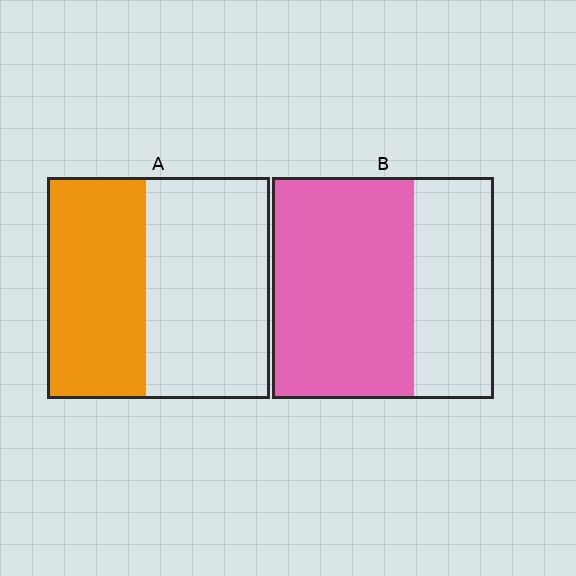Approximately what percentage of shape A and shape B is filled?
A is approximately 45% and B is approximately 65%.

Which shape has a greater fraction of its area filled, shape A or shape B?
Shape B.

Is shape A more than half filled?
No.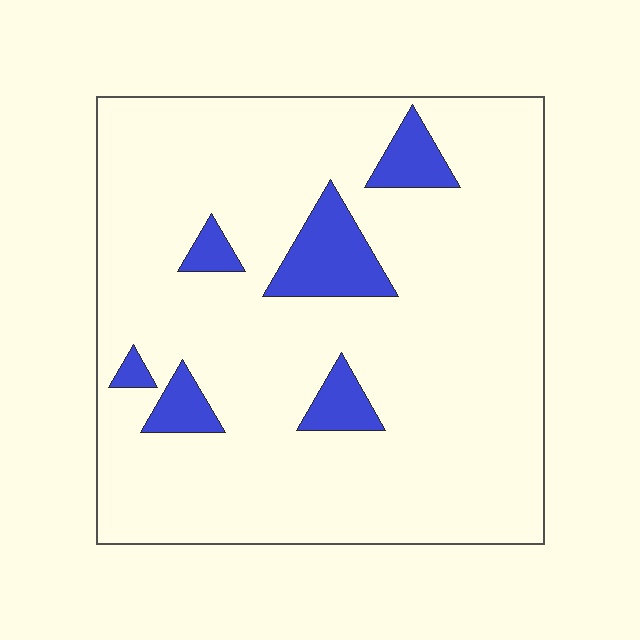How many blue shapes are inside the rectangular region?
6.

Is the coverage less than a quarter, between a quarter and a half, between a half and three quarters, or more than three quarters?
Less than a quarter.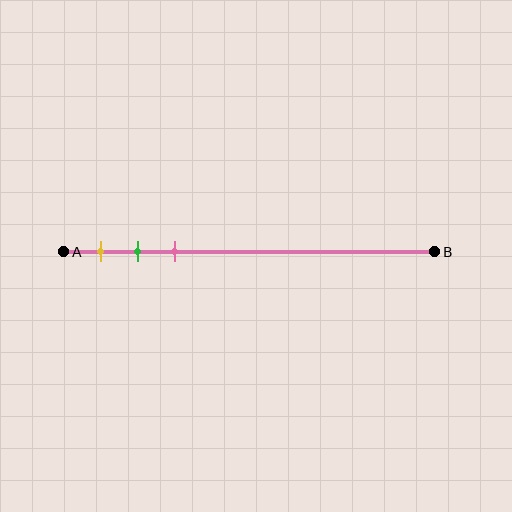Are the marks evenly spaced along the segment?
Yes, the marks are approximately evenly spaced.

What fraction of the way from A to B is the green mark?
The green mark is approximately 20% (0.2) of the way from A to B.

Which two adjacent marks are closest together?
The green and pink marks are the closest adjacent pair.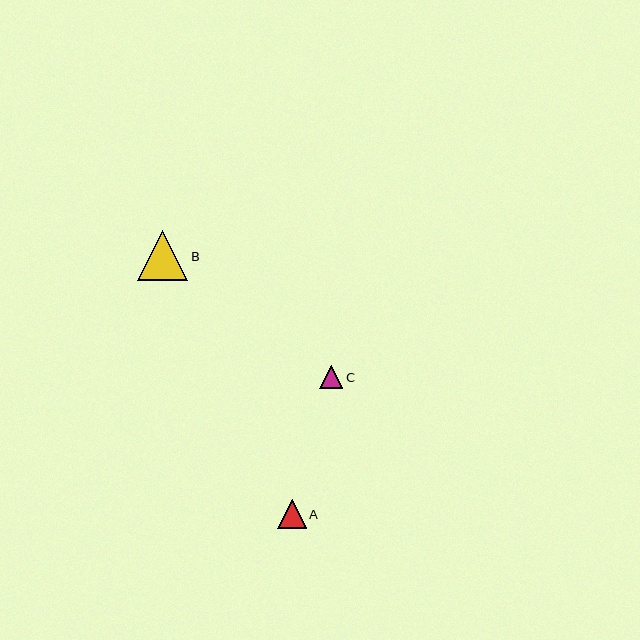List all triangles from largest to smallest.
From largest to smallest: B, A, C.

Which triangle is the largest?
Triangle B is the largest with a size of approximately 50 pixels.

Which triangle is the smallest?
Triangle C is the smallest with a size of approximately 23 pixels.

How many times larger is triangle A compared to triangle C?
Triangle A is approximately 1.3 times the size of triangle C.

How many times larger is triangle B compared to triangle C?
Triangle B is approximately 2.2 times the size of triangle C.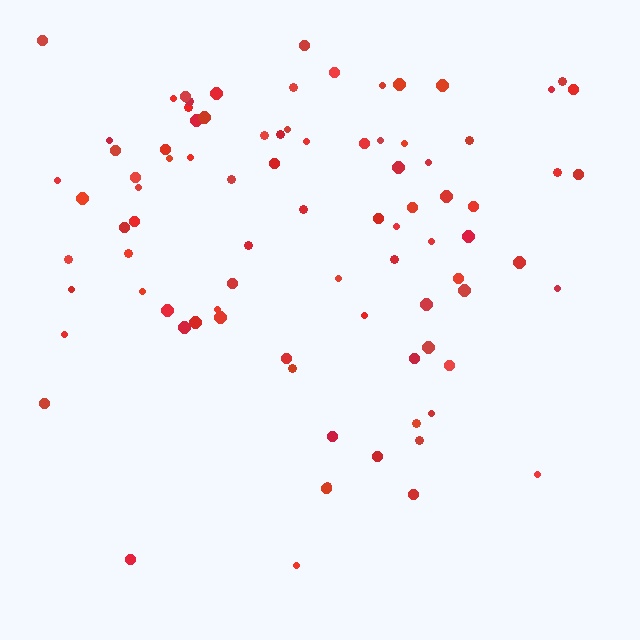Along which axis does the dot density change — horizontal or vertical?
Vertical.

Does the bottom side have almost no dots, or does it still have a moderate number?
Still a moderate number, just noticeably fewer than the top.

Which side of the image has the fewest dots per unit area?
The bottom.